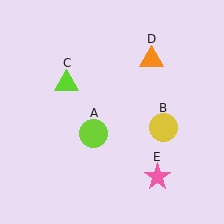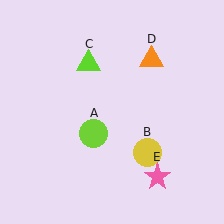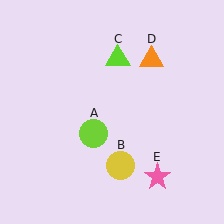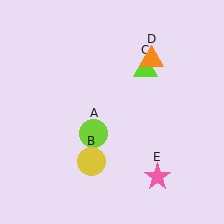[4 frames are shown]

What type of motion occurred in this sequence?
The yellow circle (object B), lime triangle (object C) rotated clockwise around the center of the scene.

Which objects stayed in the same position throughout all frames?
Lime circle (object A) and orange triangle (object D) and pink star (object E) remained stationary.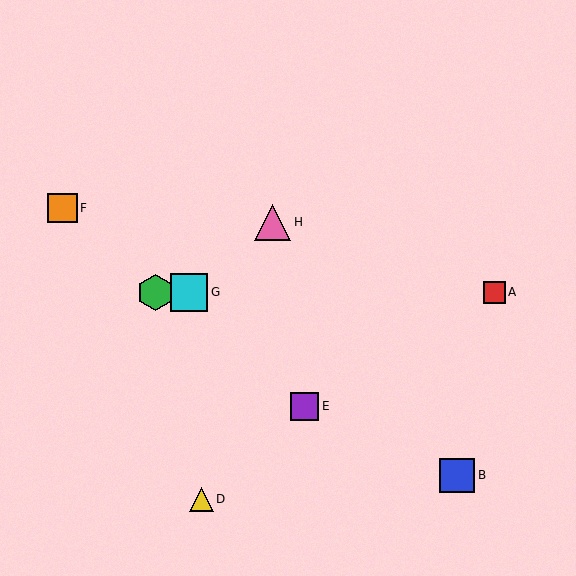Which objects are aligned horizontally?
Objects A, C, G are aligned horizontally.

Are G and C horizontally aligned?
Yes, both are at y≈292.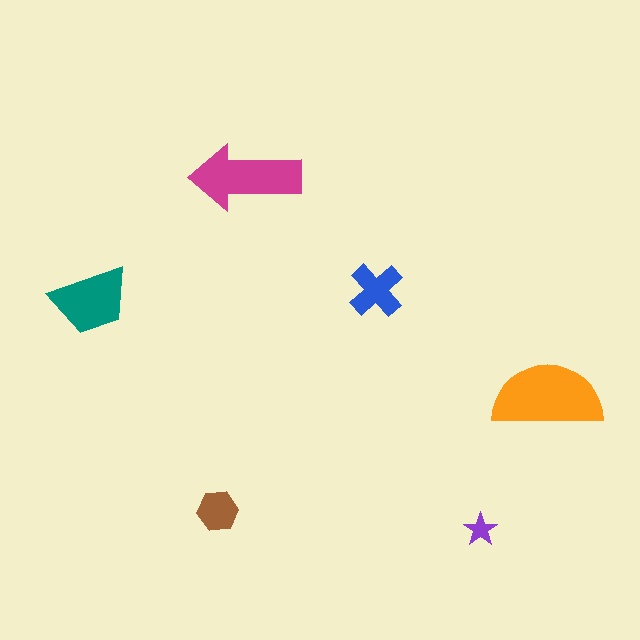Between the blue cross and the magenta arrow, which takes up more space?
The magenta arrow.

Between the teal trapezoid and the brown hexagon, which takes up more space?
The teal trapezoid.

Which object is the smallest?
The purple star.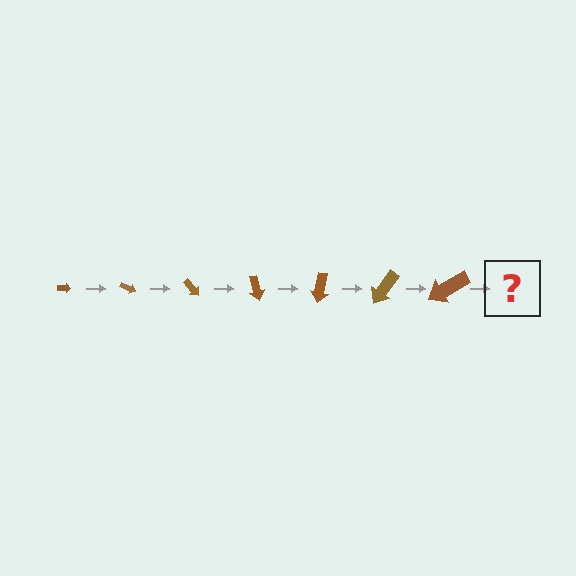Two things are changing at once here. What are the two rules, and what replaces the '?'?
The two rules are that the arrow grows larger each step and it rotates 25 degrees each step. The '?' should be an arrow, larger than the previous one and rotated 175 degrees from the start.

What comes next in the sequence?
The next element should be an arrow, larger than the previous one and rotated 175 degrees from the start.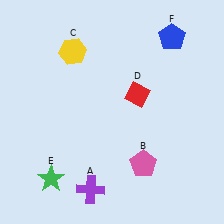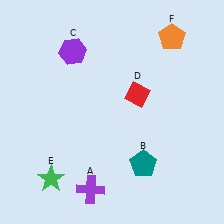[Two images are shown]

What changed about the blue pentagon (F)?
In Image 1, F is blue. In Image 2, it changed to orange.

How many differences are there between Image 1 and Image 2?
There are 3 differences between the two images.